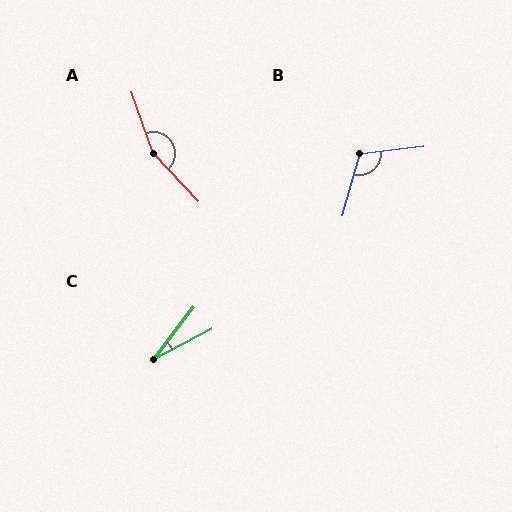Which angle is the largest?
A, at approximately 157 degrees.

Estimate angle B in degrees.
Approximately 113 degrees.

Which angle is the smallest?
C, at approximately 25 degrees.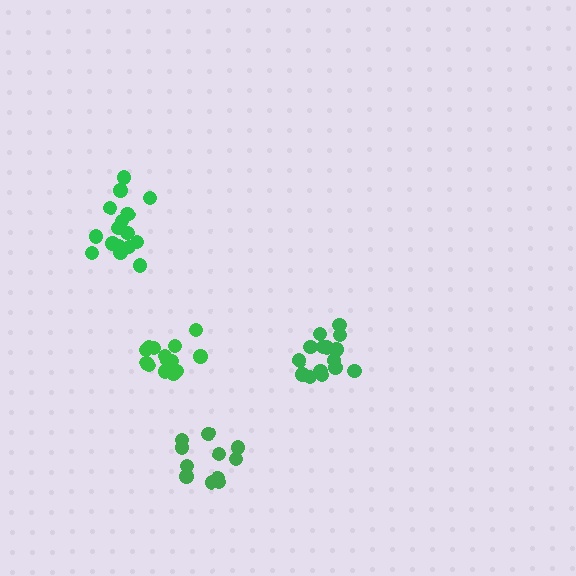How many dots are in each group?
Group 1: 15 dots, Group 2: 12 dots, Group 3: 14 dots, Group 4: 16 dots (57 total).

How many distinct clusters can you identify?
There are 4 distinct clusters.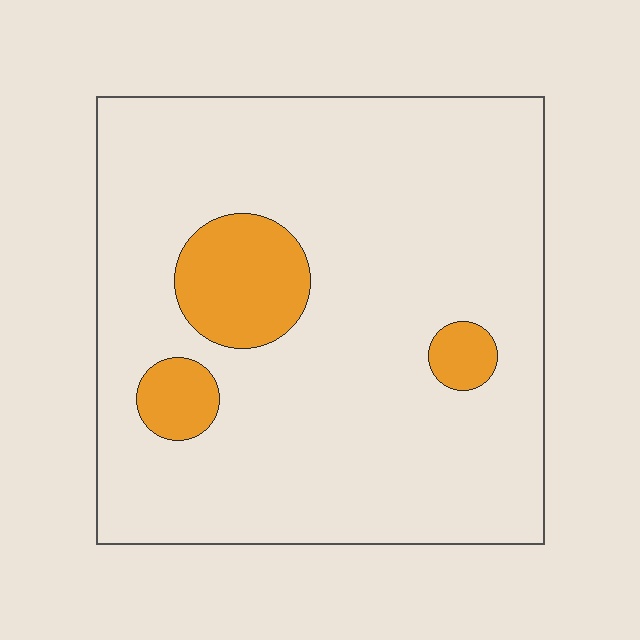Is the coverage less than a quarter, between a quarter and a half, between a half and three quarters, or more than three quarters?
Less than a quarter.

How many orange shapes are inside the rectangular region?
3.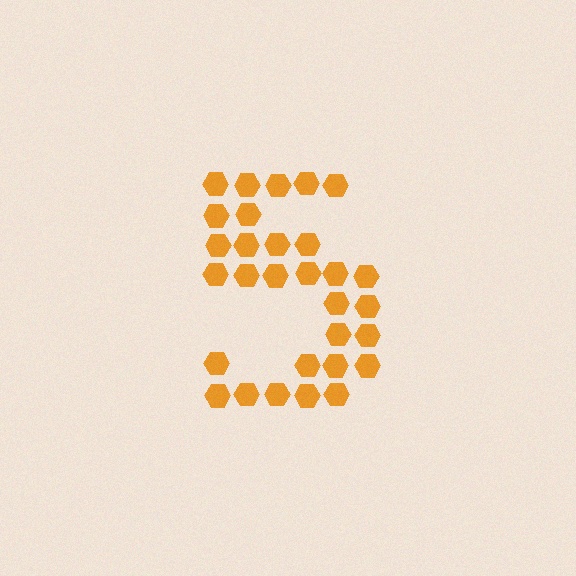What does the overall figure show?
The overall figure shows the digit 5.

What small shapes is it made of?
It is made of small hexagons.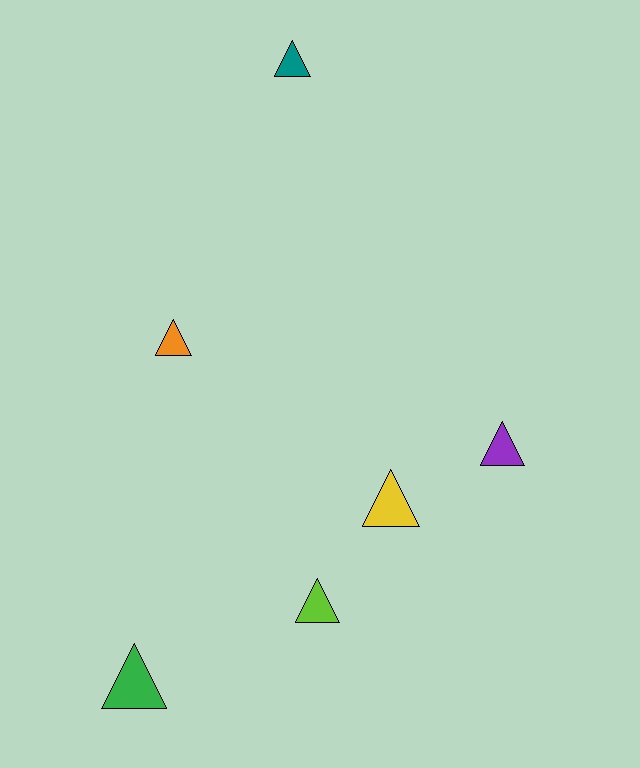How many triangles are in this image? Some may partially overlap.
There are 6 triangles.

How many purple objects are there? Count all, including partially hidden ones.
There is 1 purple object.